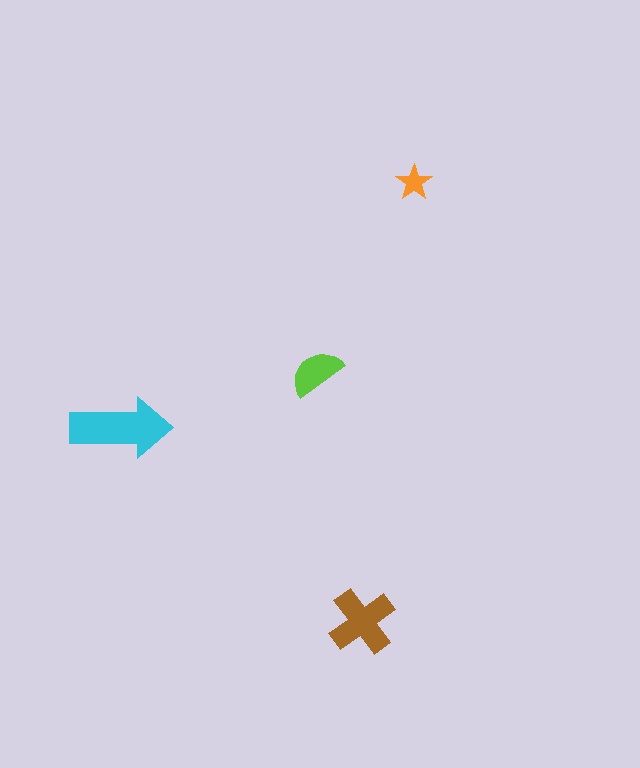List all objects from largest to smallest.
The cyan arrow, the brown cross, the lime semicircle, the orange star.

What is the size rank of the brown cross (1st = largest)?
2nd.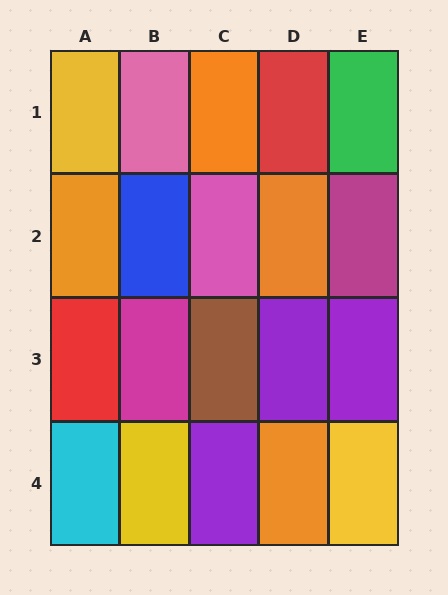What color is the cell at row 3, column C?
Brown.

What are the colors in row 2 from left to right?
Orange, blue, pink, orange, magenta.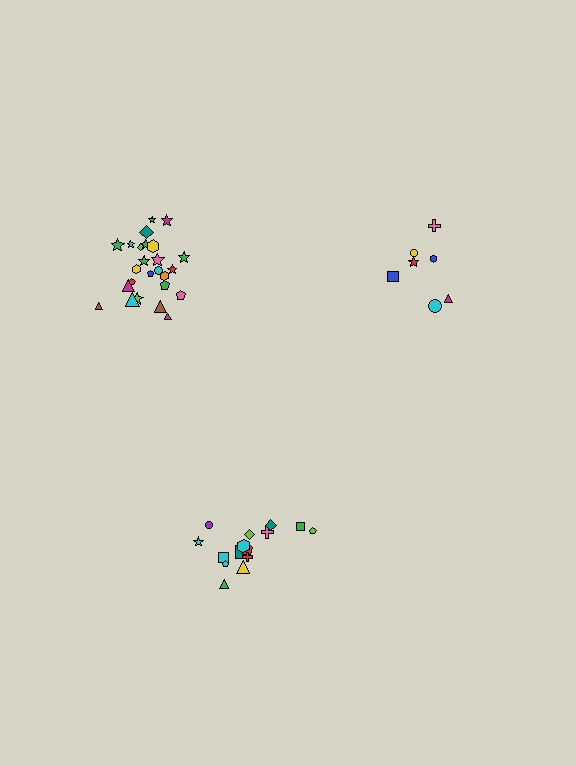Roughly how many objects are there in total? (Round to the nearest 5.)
Roughly 45 objects in total.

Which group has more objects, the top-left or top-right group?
The top-left group.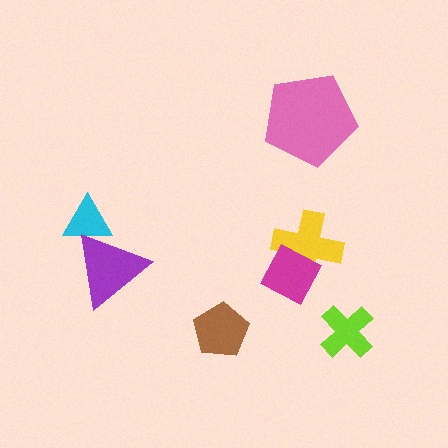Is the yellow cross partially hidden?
Yes, it is partially covered by another shape.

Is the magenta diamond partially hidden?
No, no other shape covers it.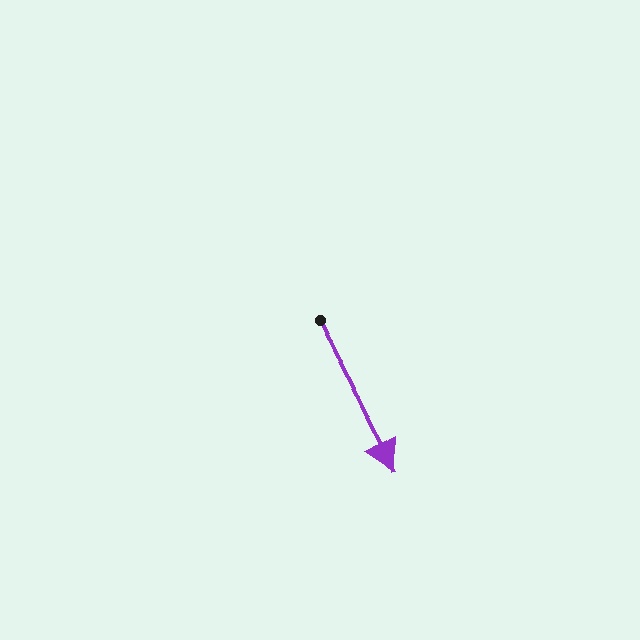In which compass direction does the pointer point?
Southeast.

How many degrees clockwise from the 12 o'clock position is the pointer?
Approximately 152 degrees.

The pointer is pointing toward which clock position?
Roughly 5 o'clock.